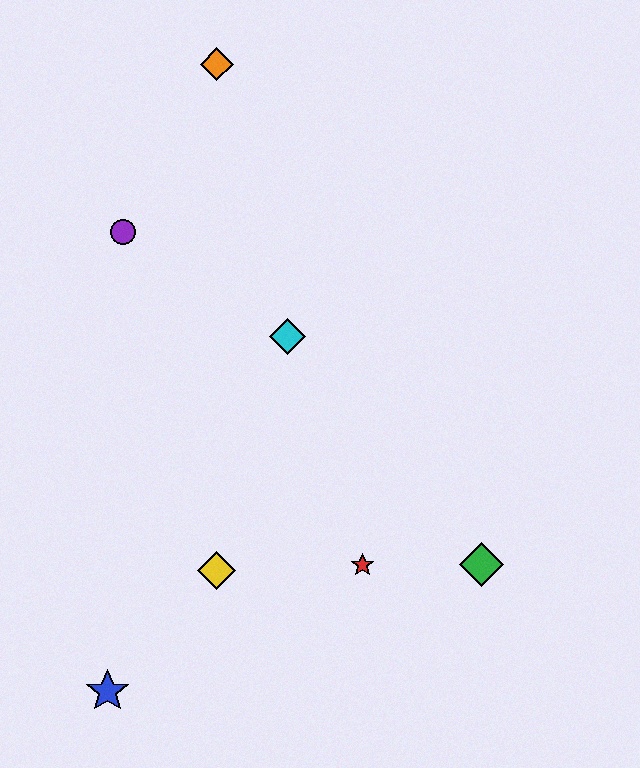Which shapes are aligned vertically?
The yellow diamond, the orange diamond are aligned vertically.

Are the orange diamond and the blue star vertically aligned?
No, the orange diamond is at x≈217 and the blue star is at x≈108.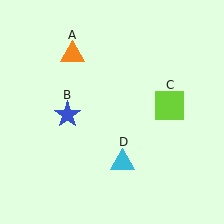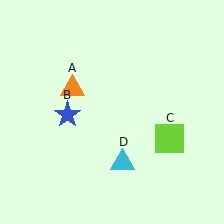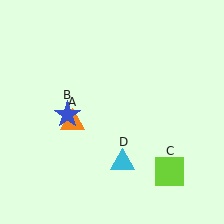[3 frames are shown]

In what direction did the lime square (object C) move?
The lime square (object C) moved down.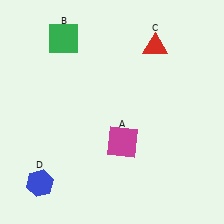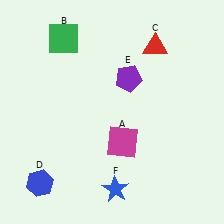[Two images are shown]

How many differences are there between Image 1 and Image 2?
There are 2 differences between the two images.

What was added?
A purple pentagon (E), a blue star (F) were added in Image 2.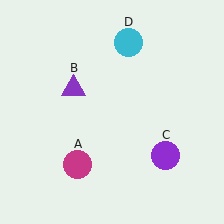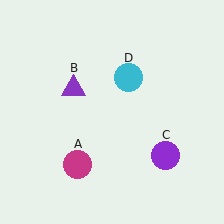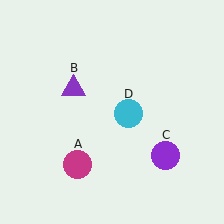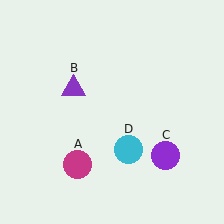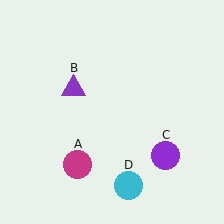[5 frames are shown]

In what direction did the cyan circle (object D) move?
The cyan circle (object D) moved down.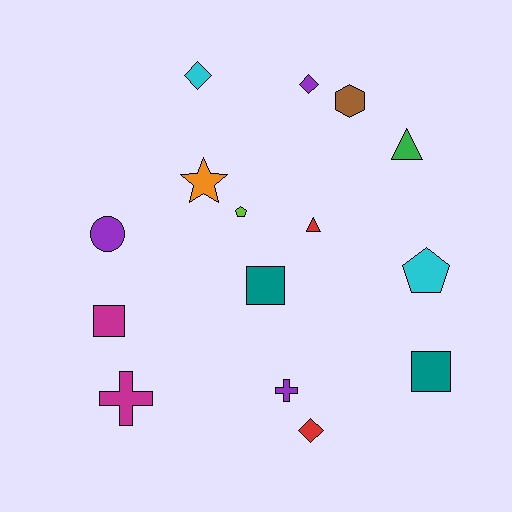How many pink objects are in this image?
There are no pink objects.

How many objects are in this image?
There are 15 objects.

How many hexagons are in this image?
There is 1 hexagon.